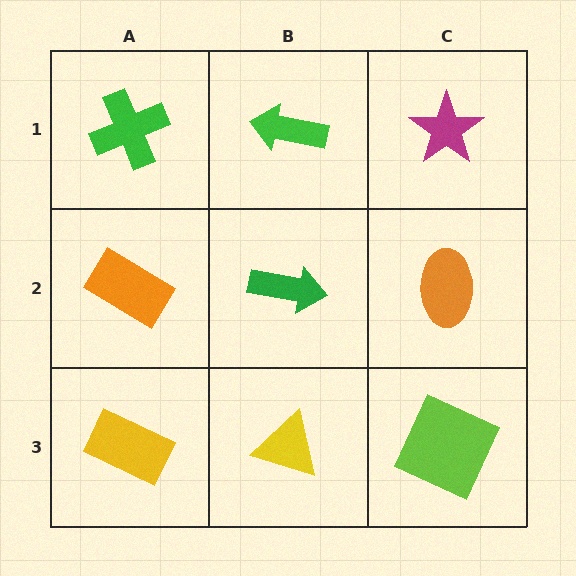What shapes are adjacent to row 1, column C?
An orange ellipse (row 2, column C), a green arrow (row 1, column B).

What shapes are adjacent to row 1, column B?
A green arrow (row 2, column B), a green cross (row 1, column A), a magenta star (row 1, column C).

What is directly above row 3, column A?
An orange rectangle.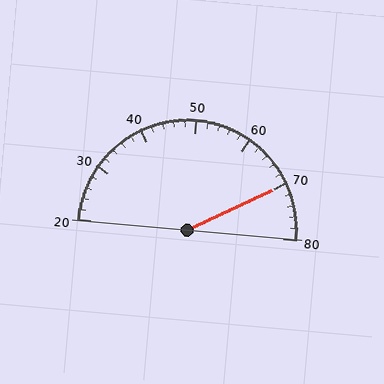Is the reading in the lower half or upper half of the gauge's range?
The reading is in the upper half of the range (20 to 80).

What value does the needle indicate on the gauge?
The needle indicates approximately 70.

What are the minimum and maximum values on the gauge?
The gauge ranges from 20 to 80.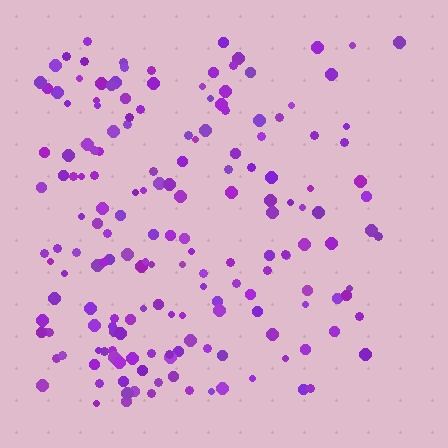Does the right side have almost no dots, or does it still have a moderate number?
Still a moderate number, just noticeably fewer than the left.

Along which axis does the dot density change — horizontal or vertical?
Horizontal.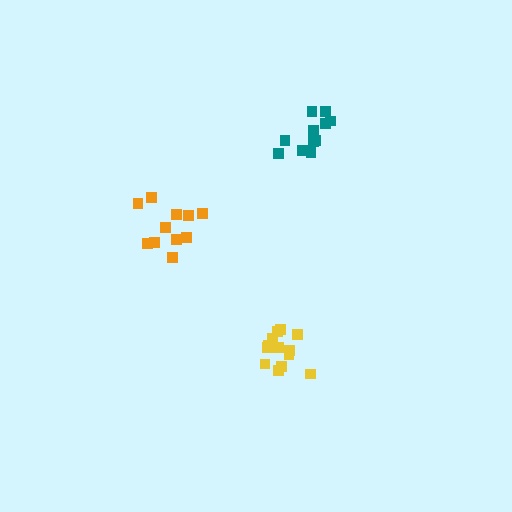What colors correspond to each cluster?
The clusters are colored: yellow, teal, orange.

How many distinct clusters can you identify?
There are 3 distinct clusters.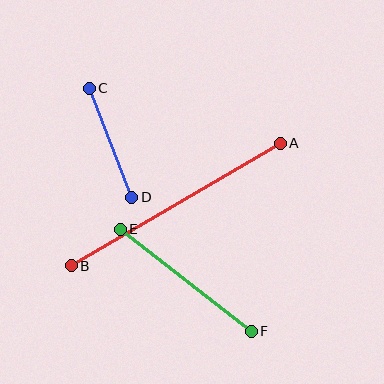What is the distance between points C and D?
The distance is approximately 117 pixels.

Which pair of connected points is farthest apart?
Points A and B are farthest apart.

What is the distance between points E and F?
The distance is approximately 166 pixels.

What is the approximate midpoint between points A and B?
The midpoint is at approximately (176, 204) pixels.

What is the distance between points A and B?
The distance is approximately 242 pixels.